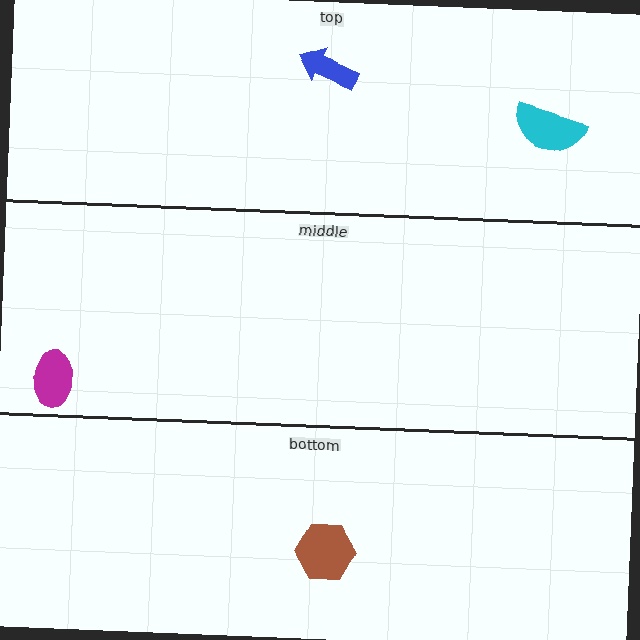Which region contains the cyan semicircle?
The top region.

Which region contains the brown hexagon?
The bottom region.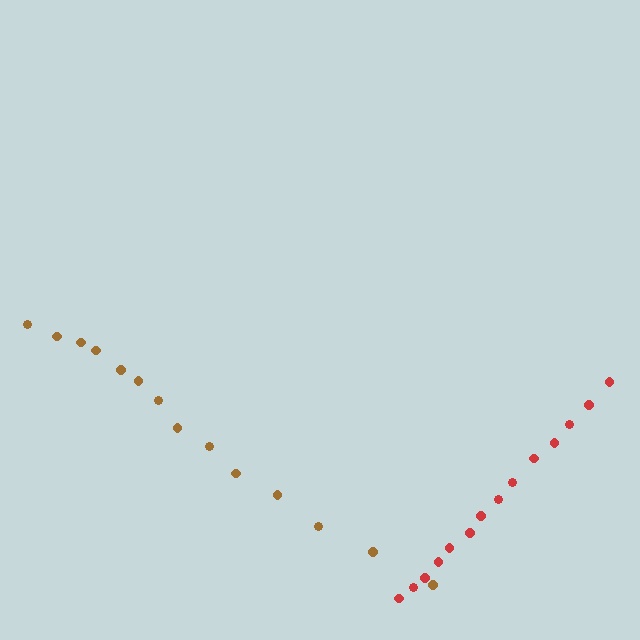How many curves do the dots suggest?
There are 2 distinct paths.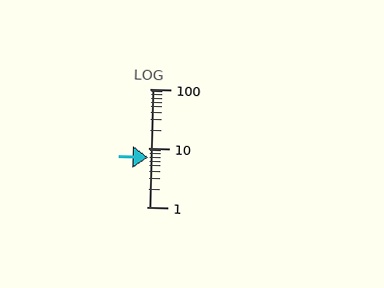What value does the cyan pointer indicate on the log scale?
The pointer indicates approximately 6.9.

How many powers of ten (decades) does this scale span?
The scale spans 2 decades, from 1 to 100.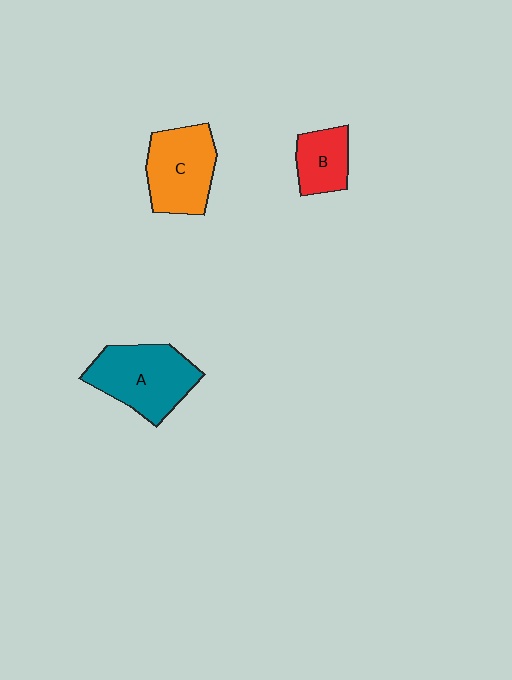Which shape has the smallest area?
Shape B (red).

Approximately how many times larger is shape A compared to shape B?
Approximately 1.9 times.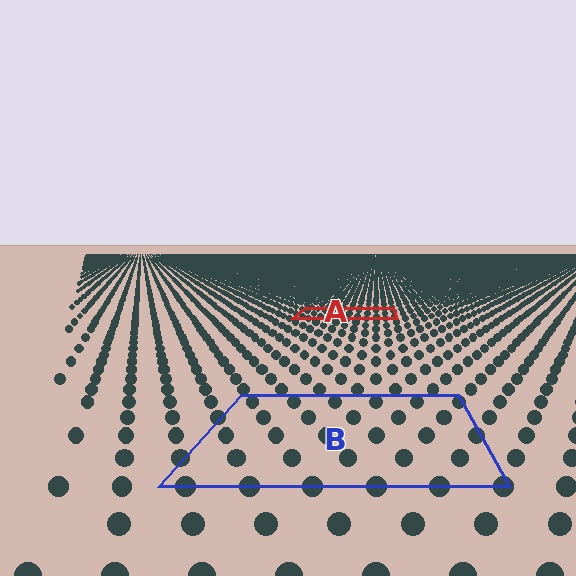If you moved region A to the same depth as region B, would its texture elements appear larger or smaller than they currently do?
They would appear larger. At a closer depth, the same texture elements are projected at a bigger on-screen size.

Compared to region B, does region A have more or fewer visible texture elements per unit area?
Region A has more texture elements per unit area — they are packed more densely because it is farther away.